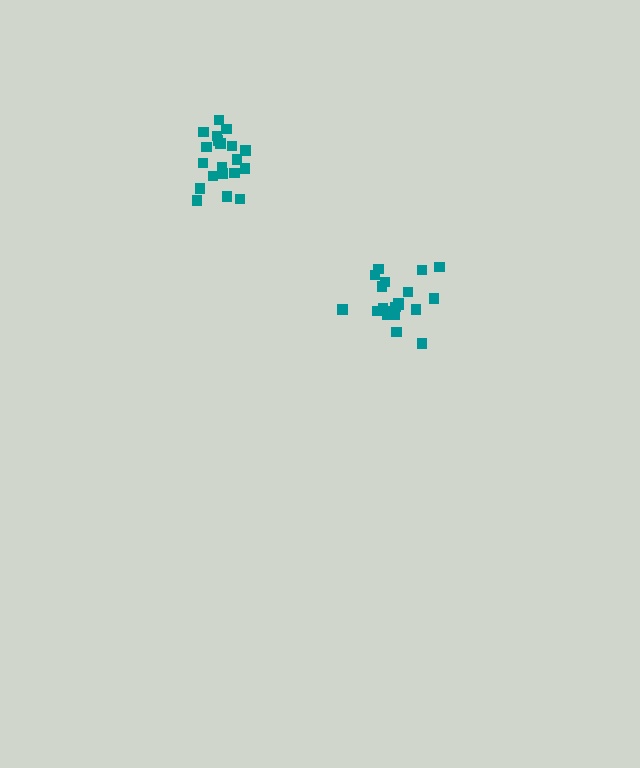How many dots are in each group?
Group 1: 20 dots, Group 2: 20 dots (40 total).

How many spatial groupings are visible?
There are 2 spatial groupings.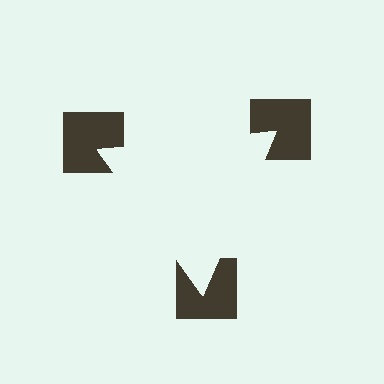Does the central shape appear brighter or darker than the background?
It typically appears slightly brighter than the background, even though no actual brightness change is drawn.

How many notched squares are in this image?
There are 3 — one at each vertex of the illusory triangle.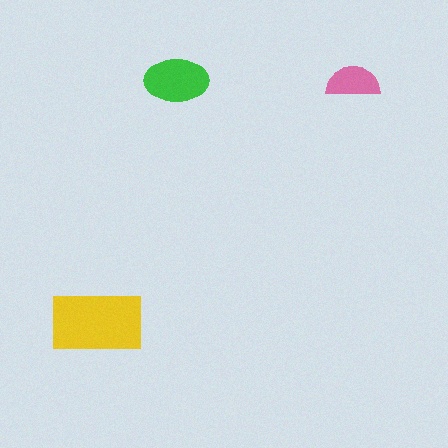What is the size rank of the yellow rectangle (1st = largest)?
1st.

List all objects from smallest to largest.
The pink semicircle, the green ellipse, the yellow rectangle.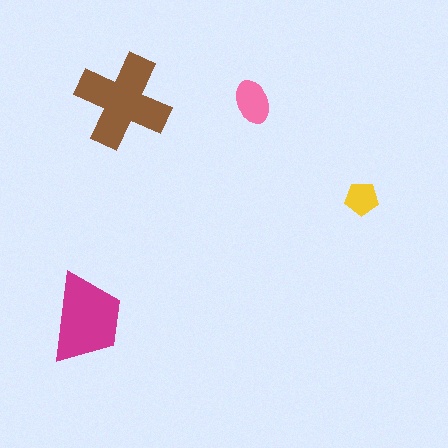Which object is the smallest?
The yellow pentagon.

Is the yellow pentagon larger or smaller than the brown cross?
Smaller.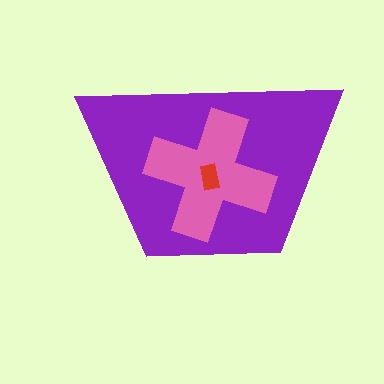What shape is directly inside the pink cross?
The red rectangle.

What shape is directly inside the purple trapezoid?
The pink cross.